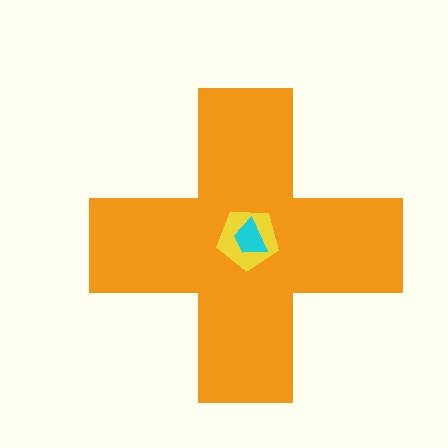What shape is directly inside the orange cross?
The yellow pentagon.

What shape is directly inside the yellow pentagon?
The cyan trapezoid.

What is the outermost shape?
The orange cross.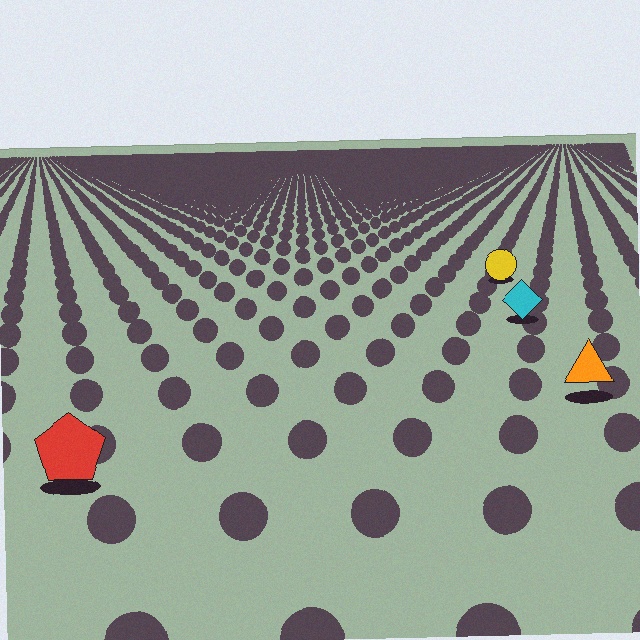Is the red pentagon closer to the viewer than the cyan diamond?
Yes. The red pentagon is closer — you can tell from the texture gradient: the ground texture is coarser near it.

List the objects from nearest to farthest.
From nearest to farthest: the red pentagon, the orange triangle, the cyan diamond, the yellow circle.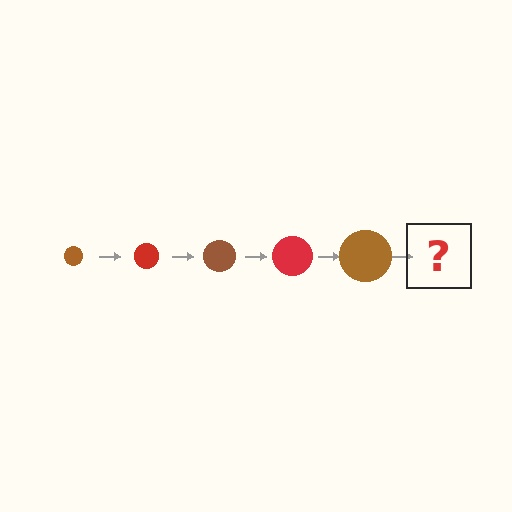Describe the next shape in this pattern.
It should be a red circle, larger than the previous one.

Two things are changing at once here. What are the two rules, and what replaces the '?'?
The two rules are that the circle grows larger each step and the color cycles through brown and red. The '?' should be a red circle, larger than the previous one.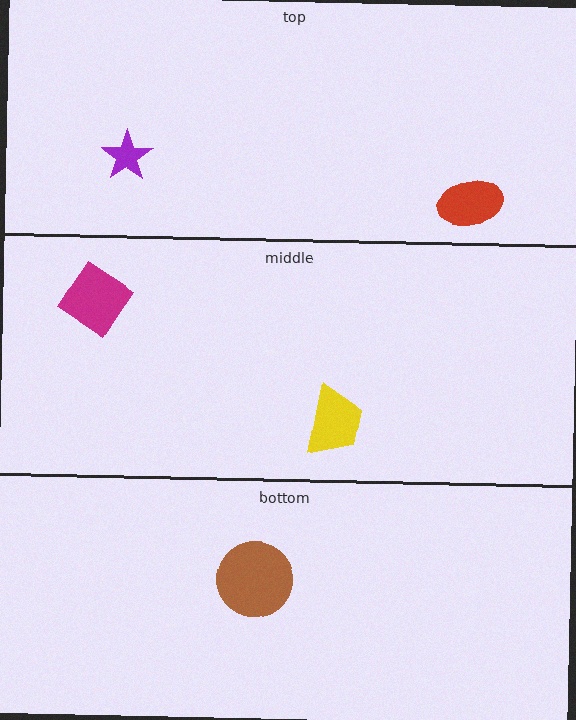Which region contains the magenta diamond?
The middle region.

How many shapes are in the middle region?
2.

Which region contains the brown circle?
The bottom region.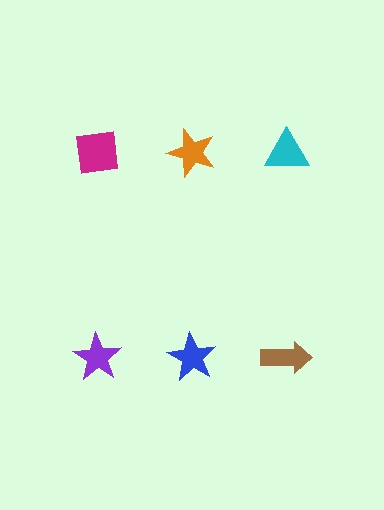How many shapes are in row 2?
3 shapes.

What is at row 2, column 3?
A brown arrow.